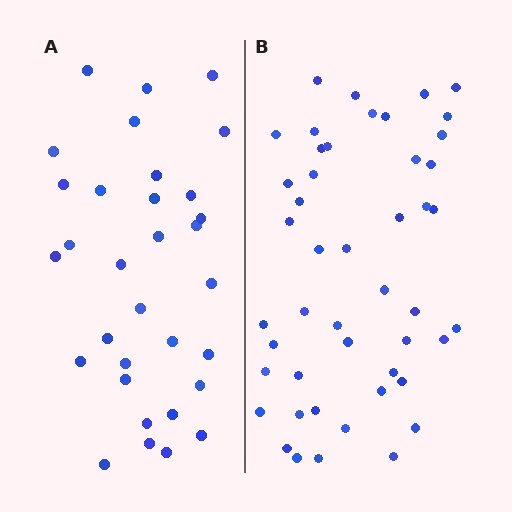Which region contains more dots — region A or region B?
Region B (the right region) has more dots.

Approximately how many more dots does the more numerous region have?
Region B has approximately 15 more dots than region A.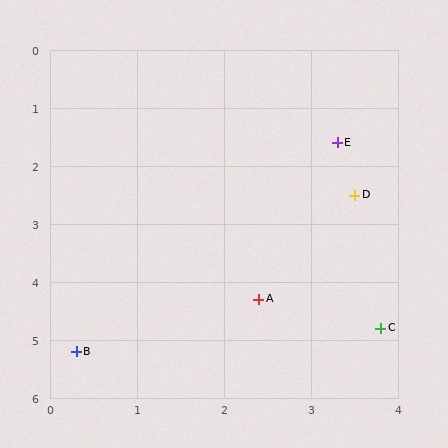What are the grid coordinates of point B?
Point B is at approximately (0.3, 5.2).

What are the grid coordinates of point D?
Point D is at approximately (3.5, 2.5).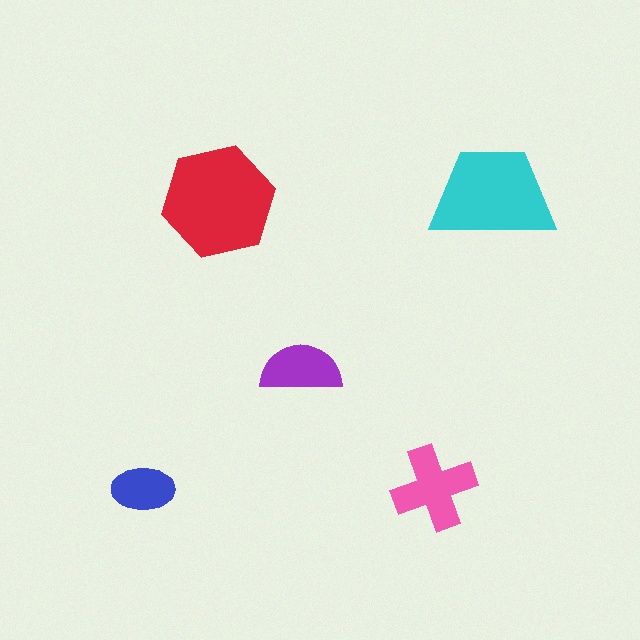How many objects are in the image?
There are 5 objects in the image.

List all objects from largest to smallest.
The red hexagon, the cyan trapezoid, the pink cross, the purple semicircle, the blue ellipse.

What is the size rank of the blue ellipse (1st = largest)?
5th.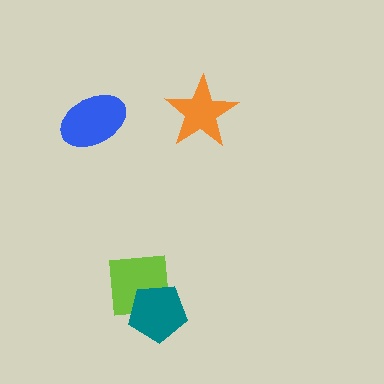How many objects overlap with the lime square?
1 object overlaps with the lime square.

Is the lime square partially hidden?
Yes, it is partially covered by another shape.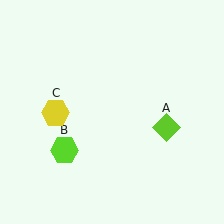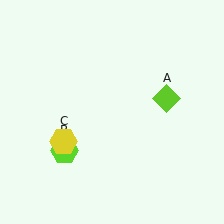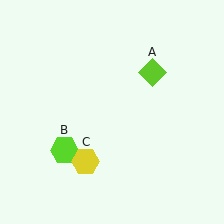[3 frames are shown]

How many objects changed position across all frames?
2 objects changed position: lime diamond (object A), yellow hexagon (object C).